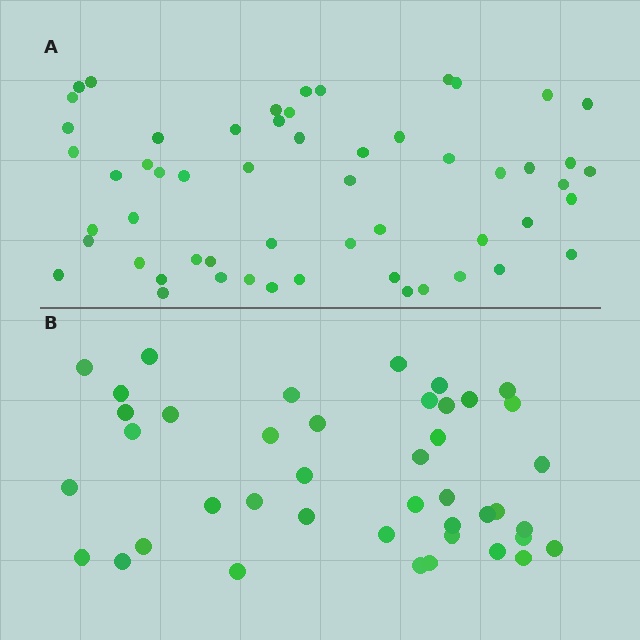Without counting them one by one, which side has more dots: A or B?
Region A (the top region) has more dots.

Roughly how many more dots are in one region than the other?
Region A has approximately 15 more dots than region B.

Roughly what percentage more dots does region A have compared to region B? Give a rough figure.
About 35% more.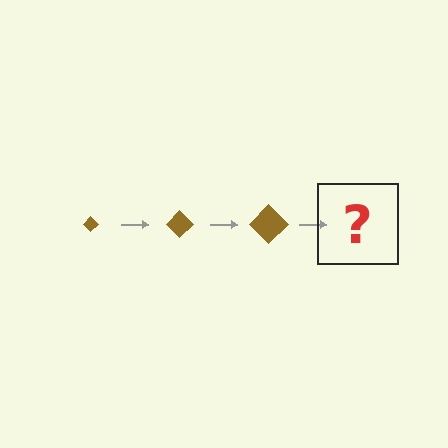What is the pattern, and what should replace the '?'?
The pattern is that the diamond gets progressively larger each step. The '?' should be a brown diamond, larger than the previous one.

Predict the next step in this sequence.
The next step is a brown diamond, larger than the previous one.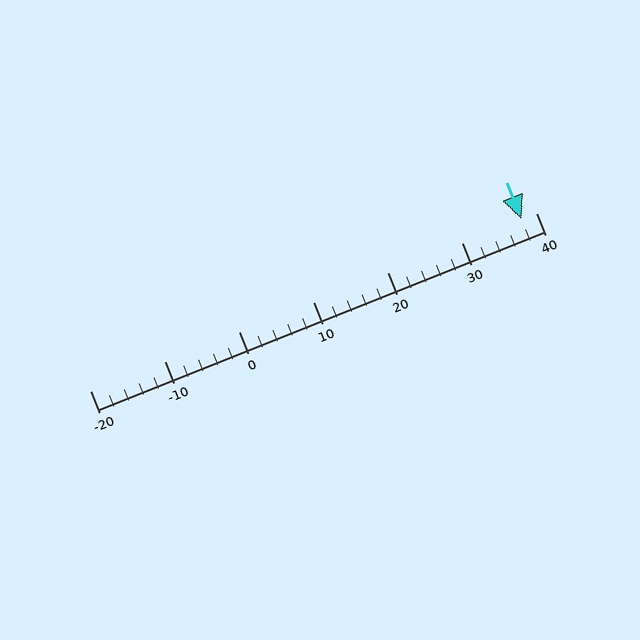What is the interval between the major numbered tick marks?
The major tick marks are spaced 10 units apart.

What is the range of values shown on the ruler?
The ruler shows values from -20 to 40.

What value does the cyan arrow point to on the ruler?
The cyan arrow points to approximately 38.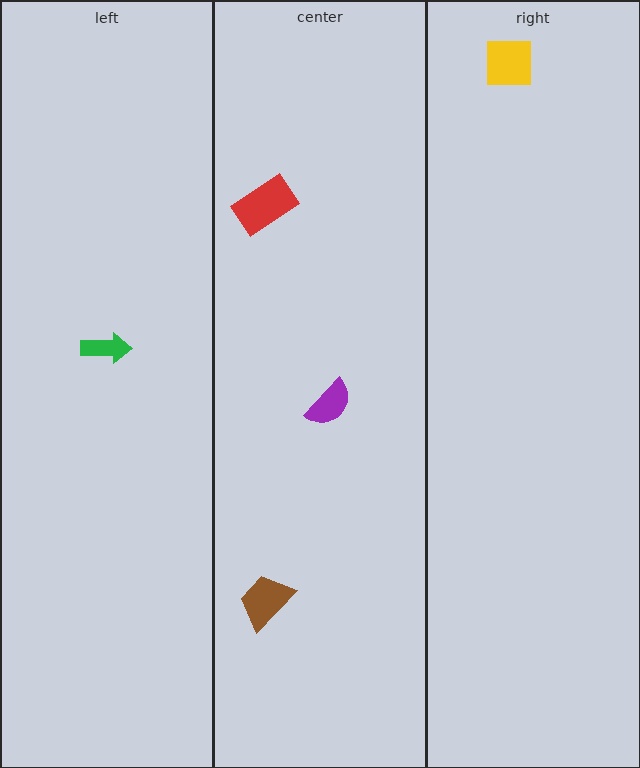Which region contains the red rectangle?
The center region.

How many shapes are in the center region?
3.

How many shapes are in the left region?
1.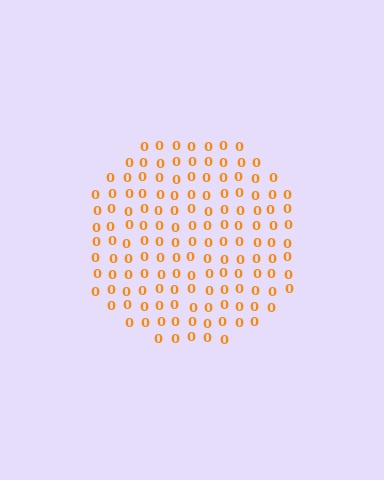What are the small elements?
The small elements are digit 0's.